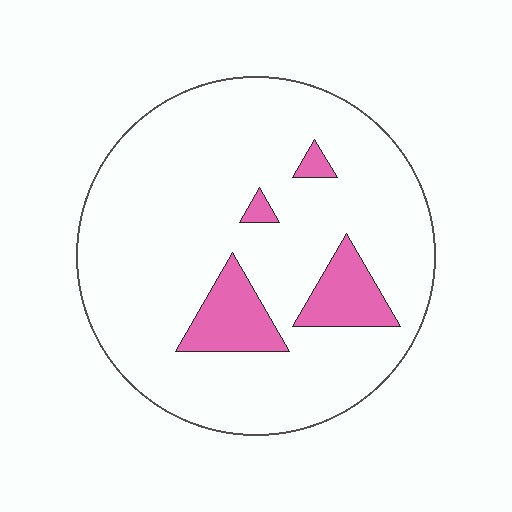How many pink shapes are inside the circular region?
4.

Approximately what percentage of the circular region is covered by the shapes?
Approximately 10%.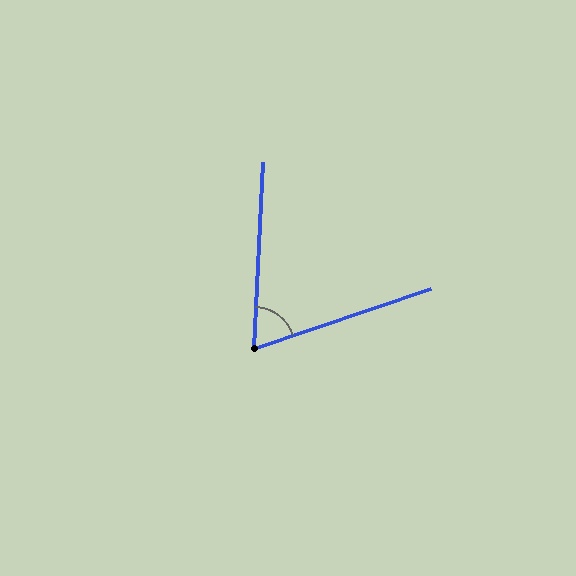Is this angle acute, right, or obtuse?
It is acute.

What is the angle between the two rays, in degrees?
Approximately 68 degrees.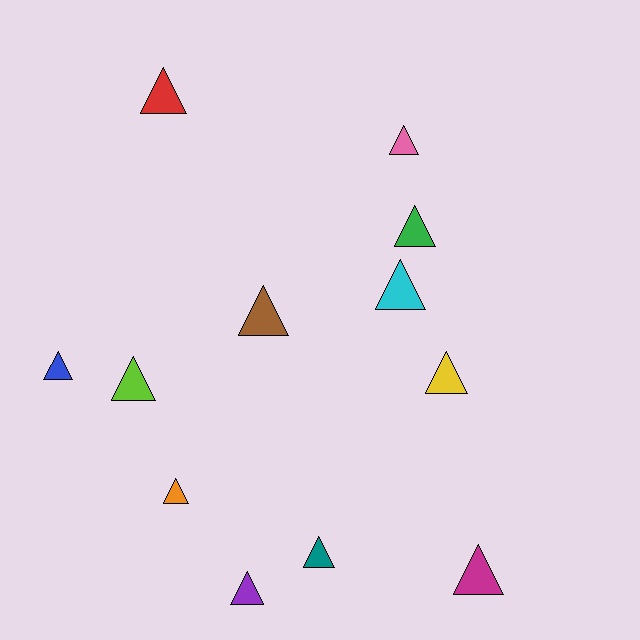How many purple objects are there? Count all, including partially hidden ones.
There is 1 purple object.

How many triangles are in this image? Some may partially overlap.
There are 12 triangles.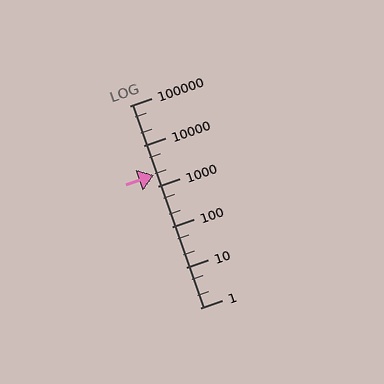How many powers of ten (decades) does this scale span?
The scale spans 5 decades, from 1 to 100000.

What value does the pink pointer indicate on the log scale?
The pointer indicates approximately 1900.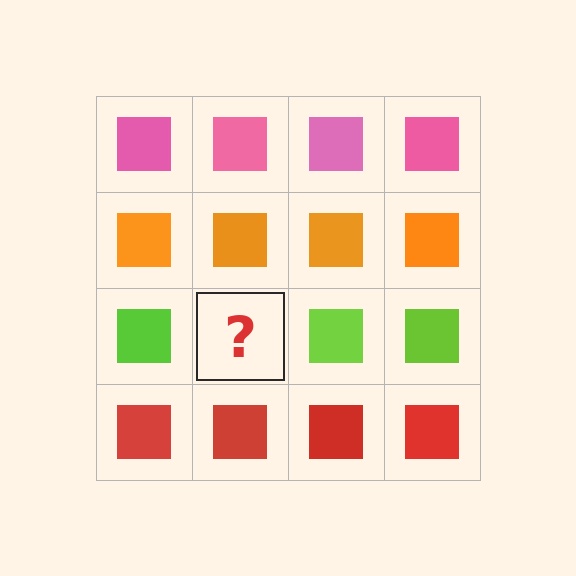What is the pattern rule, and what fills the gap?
The rule is that each row has a consistent color. The gap should be filled with a lime square.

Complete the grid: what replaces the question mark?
The question mark should be replaced with a lime square.